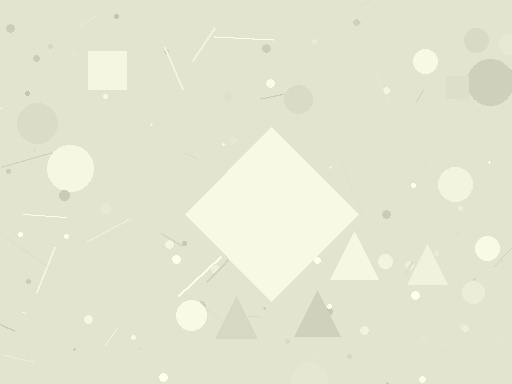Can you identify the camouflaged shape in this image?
The camouflaged shape is a diamond.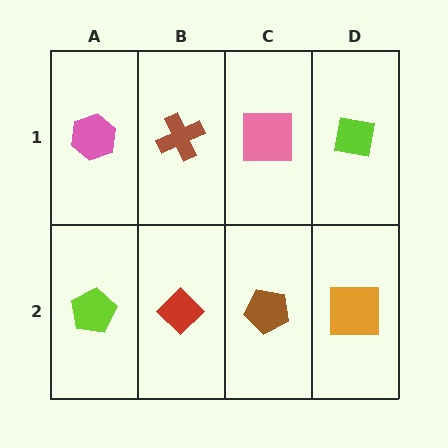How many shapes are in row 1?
4 shapes.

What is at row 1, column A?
A pink hexagon.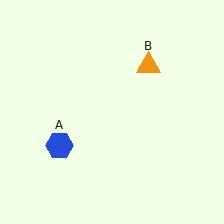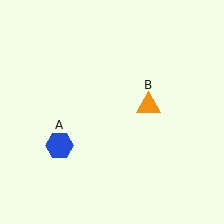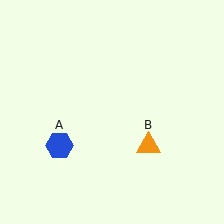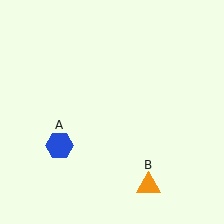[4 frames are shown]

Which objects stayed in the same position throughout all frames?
Blue hexagon (object A) remained stationary.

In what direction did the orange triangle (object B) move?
The orange triangle (object B) moved down.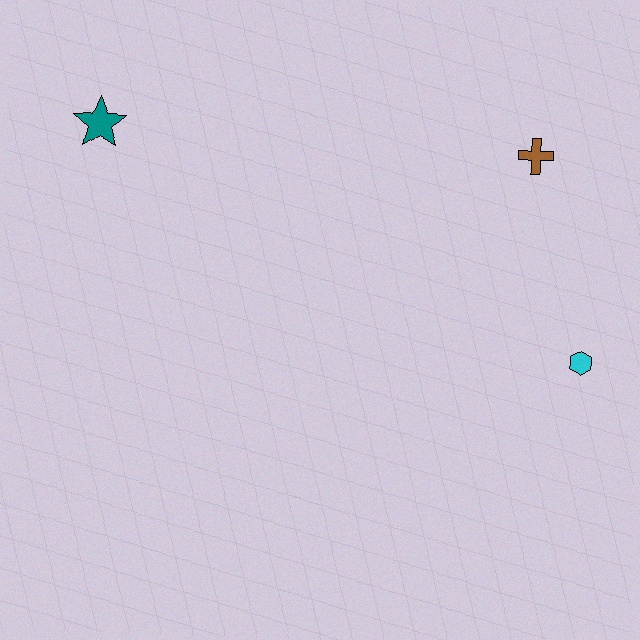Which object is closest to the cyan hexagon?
The brown cross is closest to the cyan hexagon.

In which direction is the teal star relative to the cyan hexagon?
The teal star is to the left of the cyan hexagon.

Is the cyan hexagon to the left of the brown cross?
No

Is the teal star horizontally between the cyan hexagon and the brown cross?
No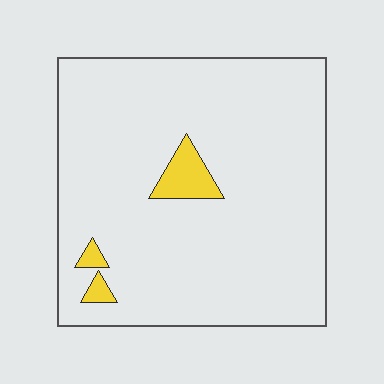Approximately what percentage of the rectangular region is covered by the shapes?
Approximately 5%.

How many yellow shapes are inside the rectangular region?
3.